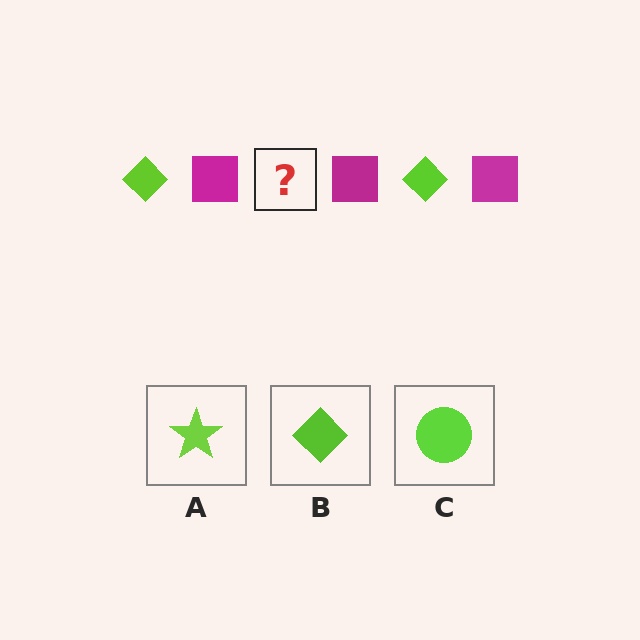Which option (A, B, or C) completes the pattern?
B.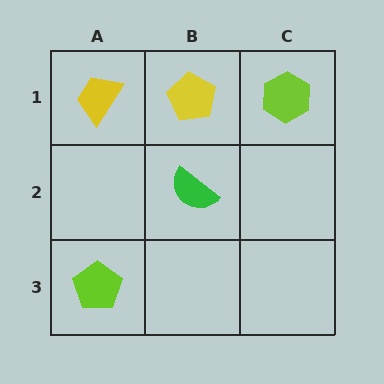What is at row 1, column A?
A yellow trapezoid.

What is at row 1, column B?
A yellow pentagon.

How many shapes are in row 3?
1 shape.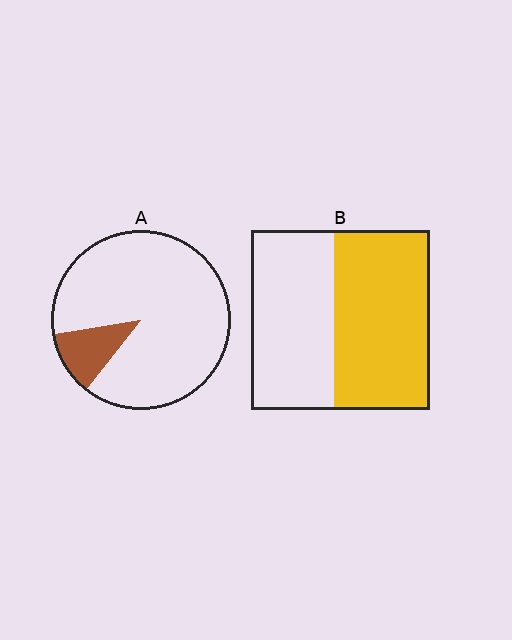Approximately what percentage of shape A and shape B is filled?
A is approximately 10% and B is approximately 55%.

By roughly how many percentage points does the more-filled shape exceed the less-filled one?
By roughly 40 percentage points (B over A).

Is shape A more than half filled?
No.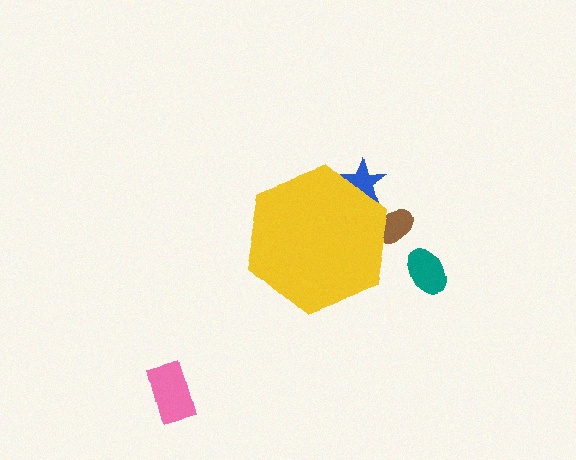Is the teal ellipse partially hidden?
No, the teal ellipse is fully visible.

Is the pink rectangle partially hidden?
No, the pink rectangle is fully visible.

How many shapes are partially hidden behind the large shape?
2 shapes are partially hidden.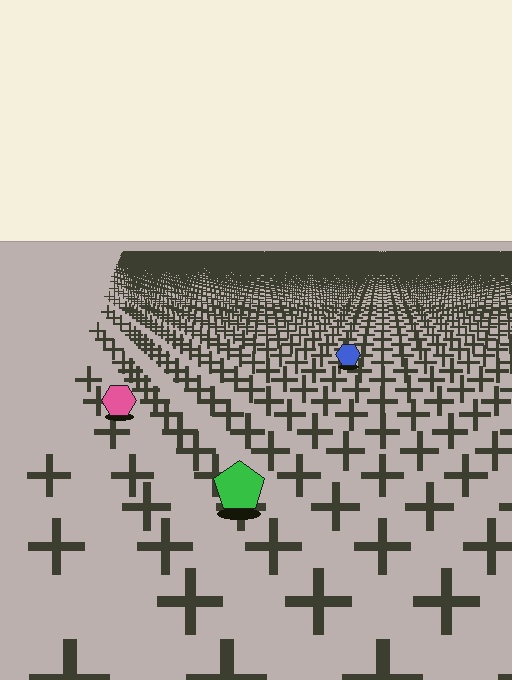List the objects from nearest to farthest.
From nearest to farthest: the green pentagon, the pink hexagon, the blue hexagon.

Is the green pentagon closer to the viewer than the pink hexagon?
Yes. The green pentagon is closer — you can tell from the texture gradient: the ground texture is coarser near it.